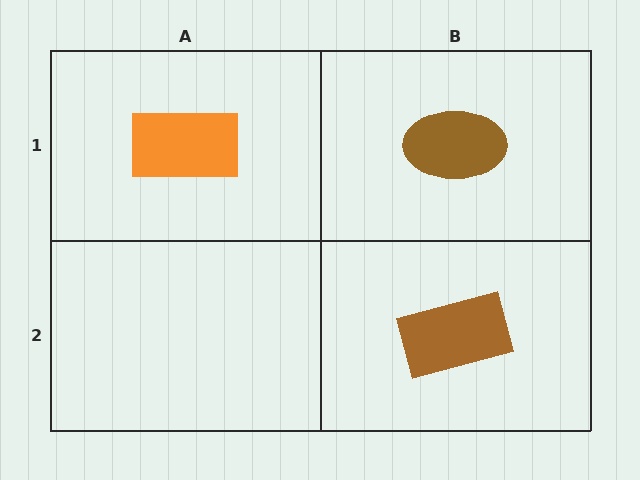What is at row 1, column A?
An orange rectangle.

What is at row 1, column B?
A brown ellipse.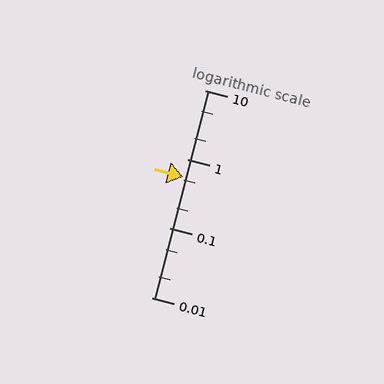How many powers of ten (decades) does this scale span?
The scale spans 3 decades, from 0.01 to 10.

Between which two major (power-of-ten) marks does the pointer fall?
The pointer is between 0.1 and 1.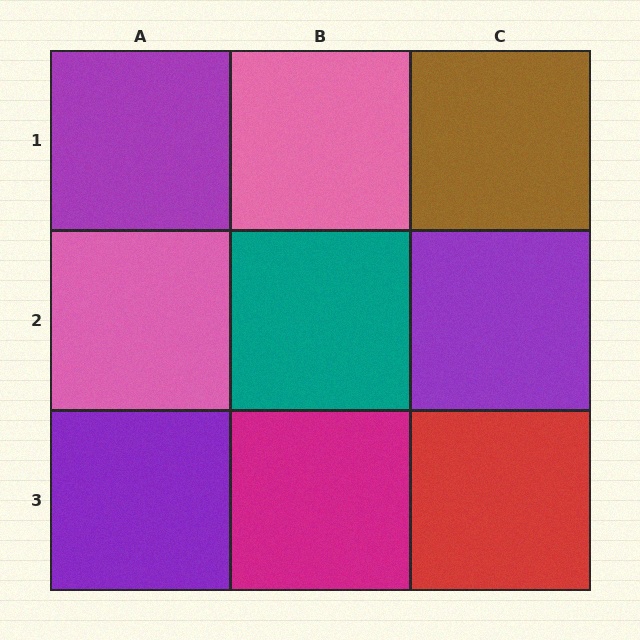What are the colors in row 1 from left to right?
Purple, pink, brown.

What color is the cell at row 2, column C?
Purple.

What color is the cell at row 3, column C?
Red.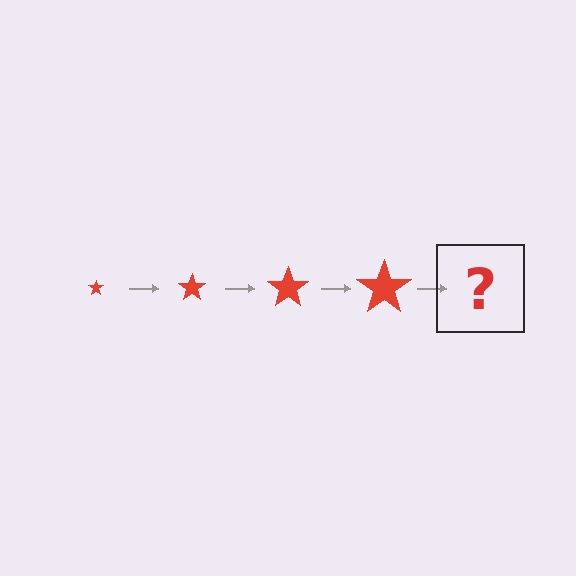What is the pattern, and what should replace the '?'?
The pattern is that the star gets progressively larger each step. The '?' should be a red star, larger than the previous one.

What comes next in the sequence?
The next element should be a red star, larger than the previous one.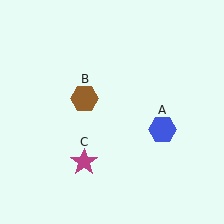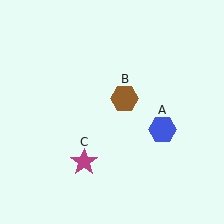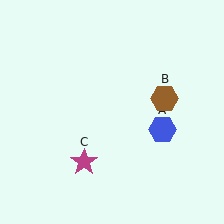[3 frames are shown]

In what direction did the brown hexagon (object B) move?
The brown hexagon (object B) moved right.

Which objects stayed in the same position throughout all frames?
Blue hexagon (object A) and magenta star (object C) remained stationary.